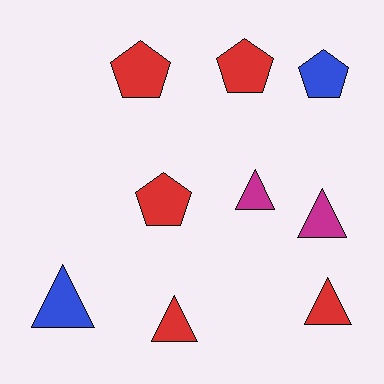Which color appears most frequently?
Red, with 5 objects.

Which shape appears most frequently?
Triangle, with 5 objects.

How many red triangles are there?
There are 2 red triangles.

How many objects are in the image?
There are 9 objects.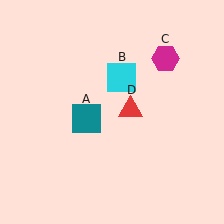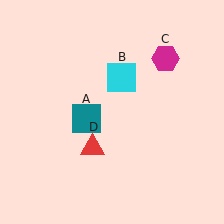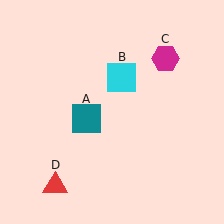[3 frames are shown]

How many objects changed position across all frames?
1 object changed position: red triangle (object D).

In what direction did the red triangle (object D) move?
The red triangle (object D) moved down and to the left.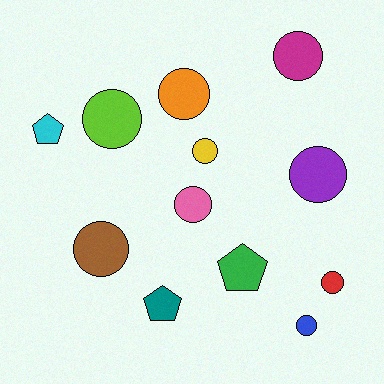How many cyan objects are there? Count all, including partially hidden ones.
There is 1 cyan object.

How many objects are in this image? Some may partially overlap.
There are 12 objects.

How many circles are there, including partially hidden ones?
There are 9 circles.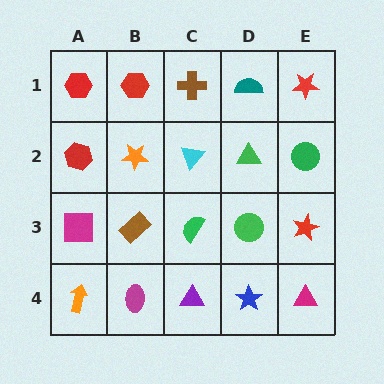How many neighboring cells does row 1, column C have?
3.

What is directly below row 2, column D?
A green circle.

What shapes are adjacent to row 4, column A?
A magenta square (row 3, column A), a magenta ellipse (row 4, column B).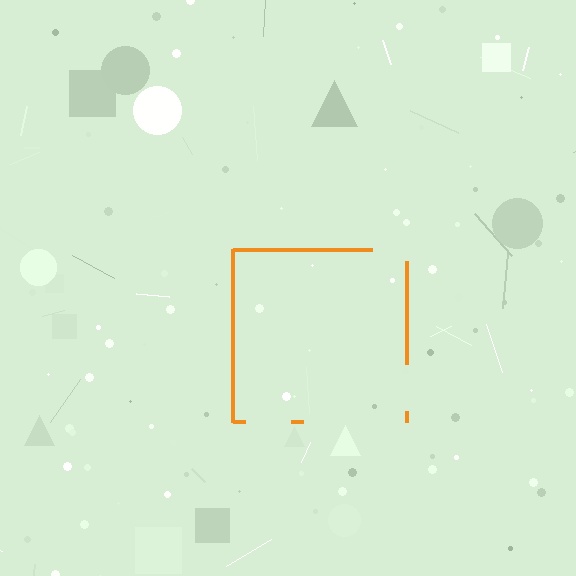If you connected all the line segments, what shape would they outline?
They would outline a square.